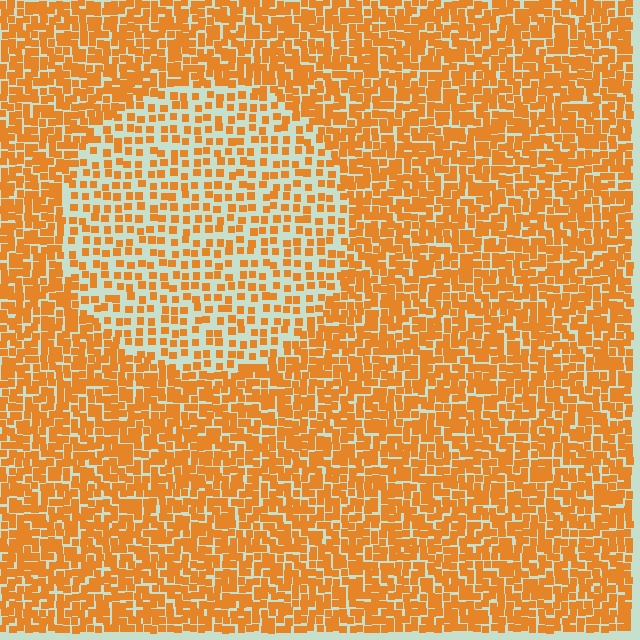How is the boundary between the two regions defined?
The boundary is defined by a change in element density (approximately 2.0x ratio). All elements are the same color, size, and shape.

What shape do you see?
I see a circle.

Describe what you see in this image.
The image contains small orange elements arranged at two different densities. A circle-shaped region is visible where the elements are less densely packed than the surrounding area.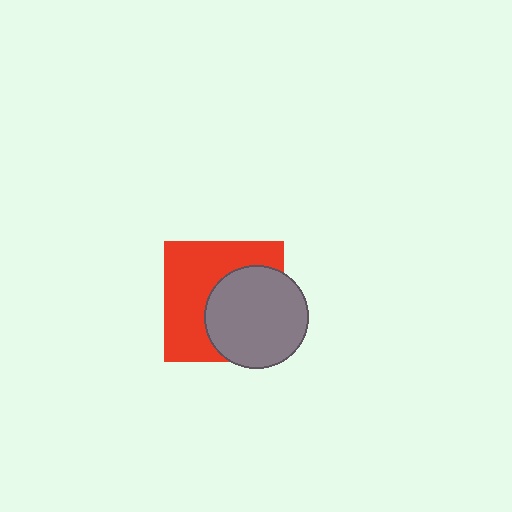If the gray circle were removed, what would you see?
You would see the complete red square.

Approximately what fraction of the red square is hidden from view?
Roughly 46% of the red square is hidden behind the gray circle.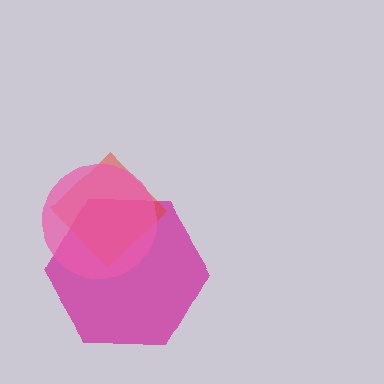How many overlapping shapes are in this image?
There are 3 overlapping shapes in the image.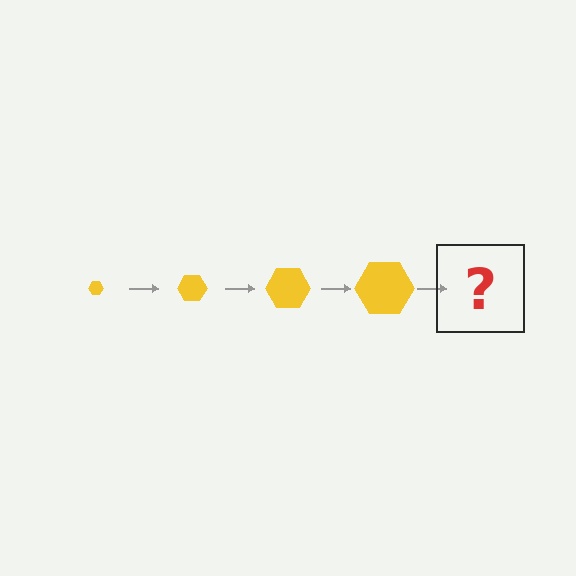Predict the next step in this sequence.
The next step is a yellow hexagon, larger than the previous one.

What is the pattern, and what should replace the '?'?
The pattern is that the hexagon gets progressively larger each step. The '?' should be a yellow hexagon, larger than the previous one.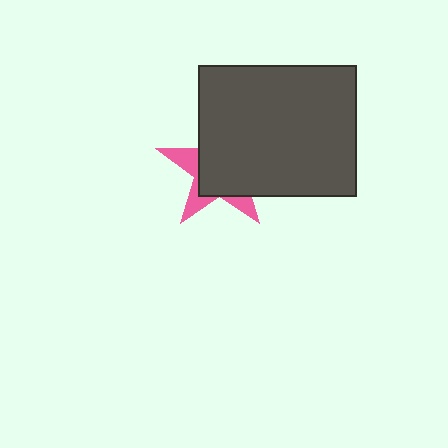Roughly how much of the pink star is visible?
A small part of it is visible (roughly 30%).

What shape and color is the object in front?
The object in front is a dark gray rectangle.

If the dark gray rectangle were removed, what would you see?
You would see the complete pink star.